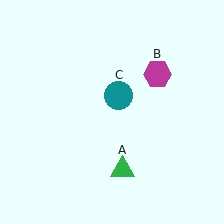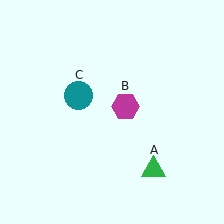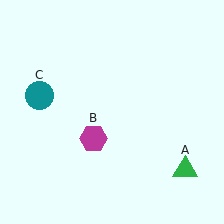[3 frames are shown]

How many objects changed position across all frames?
3 objects changed position: green triangle (object A), magenta hexagon (object B), teal circle (object C).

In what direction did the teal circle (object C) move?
The teal circle (object C) moved left.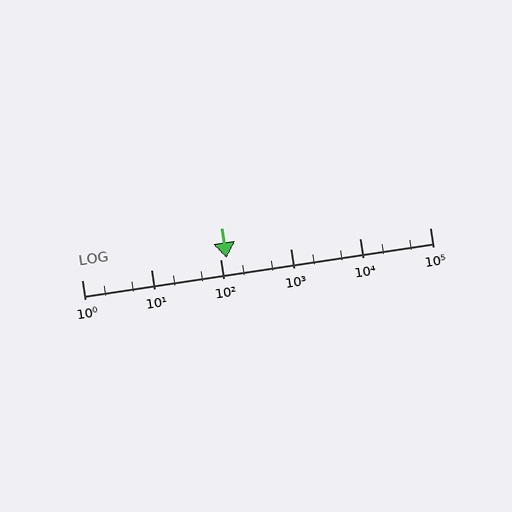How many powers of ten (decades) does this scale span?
The scale spans 5 decades, from 1 to 100000.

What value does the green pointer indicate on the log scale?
The pointer indicates approximately 120.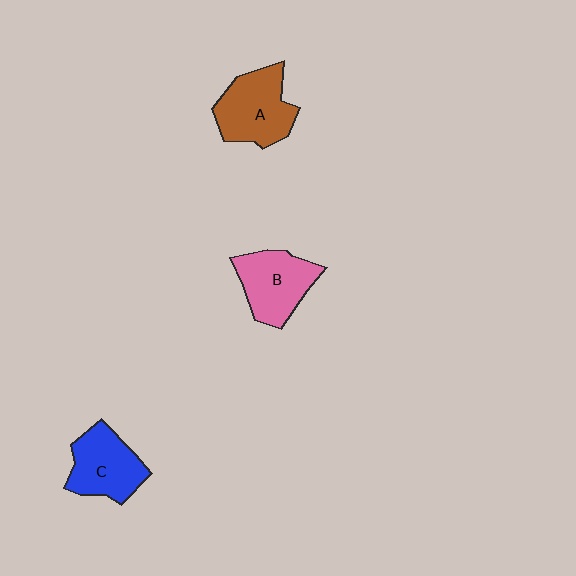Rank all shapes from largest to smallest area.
From largest to smallest: A (brown), B (pink), C (blue).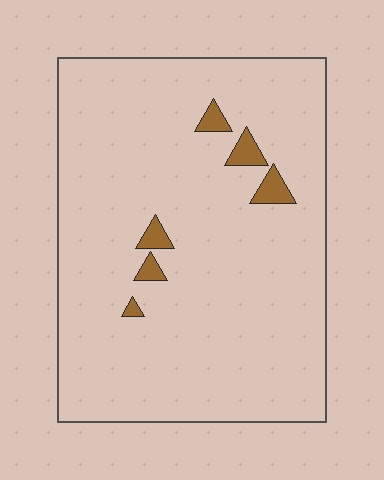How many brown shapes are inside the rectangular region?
6.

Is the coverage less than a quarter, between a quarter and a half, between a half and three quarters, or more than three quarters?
Less than a quarter.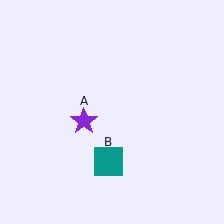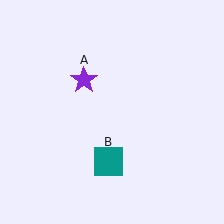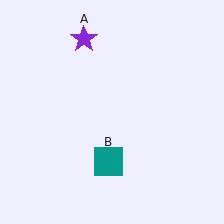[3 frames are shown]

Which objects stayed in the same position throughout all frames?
Teal square (object B) remained stationary.